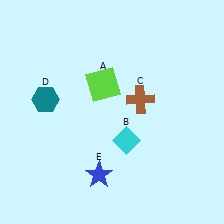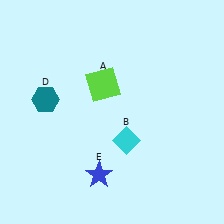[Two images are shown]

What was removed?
The brown cross (C) was removed in Image 2.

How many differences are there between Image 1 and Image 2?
There is 1 difference between the two images.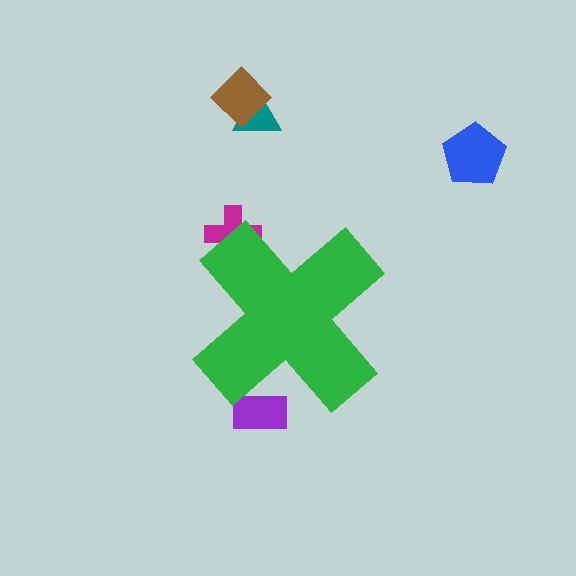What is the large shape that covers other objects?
A green cross.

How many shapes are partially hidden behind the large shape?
2 shapes are partially hidden.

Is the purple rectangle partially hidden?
Yes, the purple rectangle is partially hidden behind the green cross.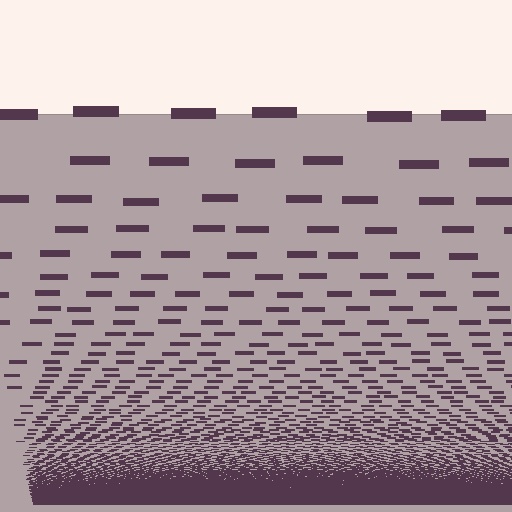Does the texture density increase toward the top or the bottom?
Density increases toward the bottom.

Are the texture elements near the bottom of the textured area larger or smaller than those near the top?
Smaller. The gradient is inverted — elements near the bottom are smaller and denser.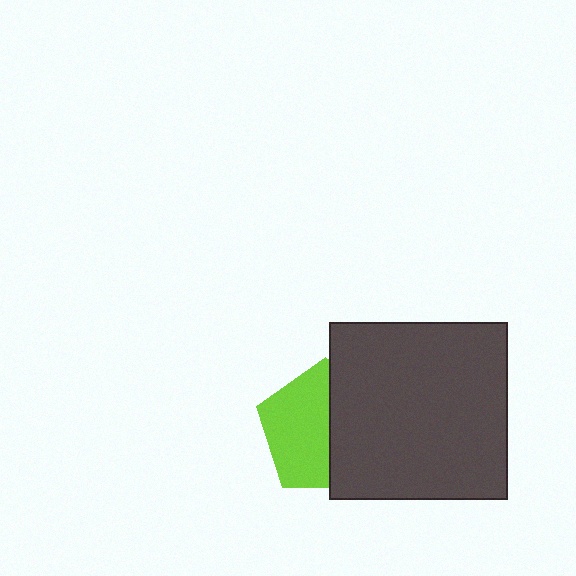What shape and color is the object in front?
The object in front is a dark gray square.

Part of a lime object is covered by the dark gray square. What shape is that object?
It is a pentagon.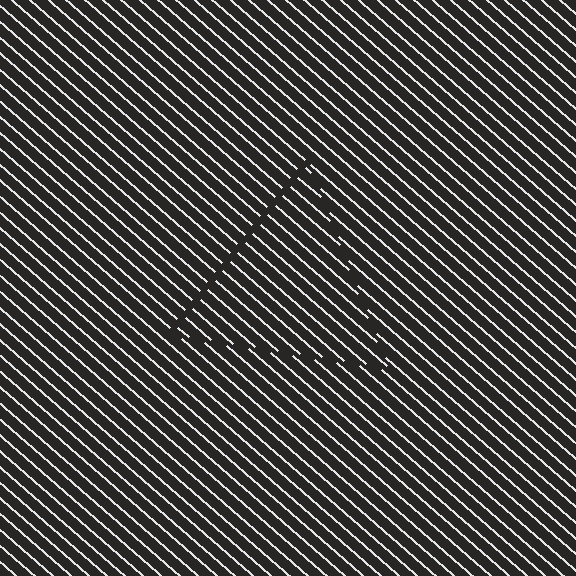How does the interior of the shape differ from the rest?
The interior of the shape contains the same grating, shifted by half a period — the contour is defined by the phase discontinuity where line-ends from the inner and outer gratings abut.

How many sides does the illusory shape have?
3 sides — the line-ends trace a triangle.